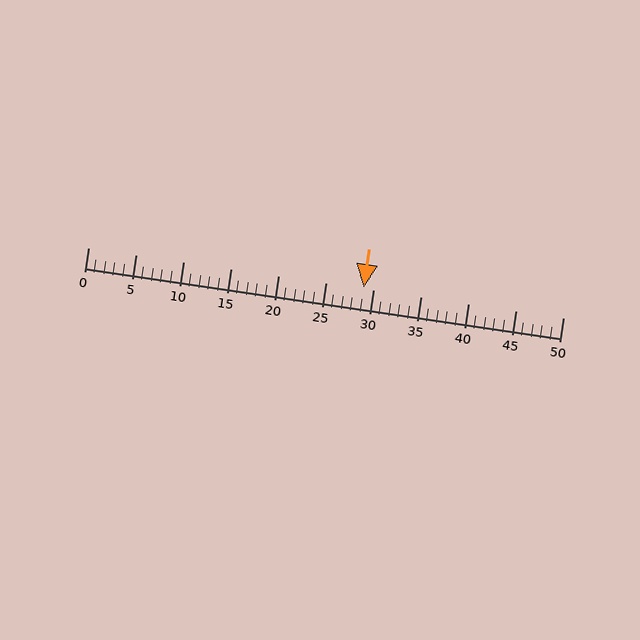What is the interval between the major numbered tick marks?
The major tick marks are spaced 5 units apart.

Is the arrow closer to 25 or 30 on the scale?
The arrow is closer to 30.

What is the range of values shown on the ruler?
The ruler shows values from 0 to 50.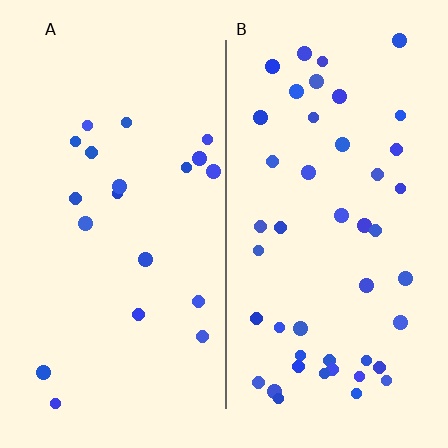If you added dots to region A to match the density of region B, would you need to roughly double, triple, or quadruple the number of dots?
Approximately double.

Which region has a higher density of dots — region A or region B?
B (the right).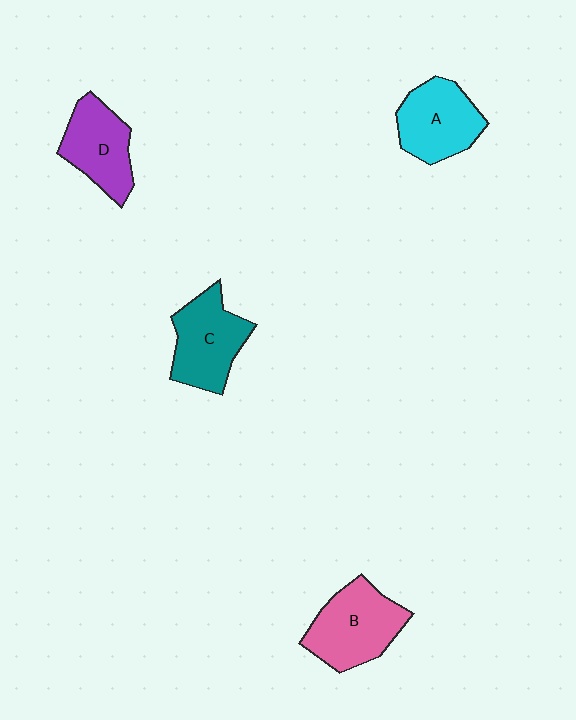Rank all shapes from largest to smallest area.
From largest to smallest: B (pink), C (teal), A (cyan), D (purple).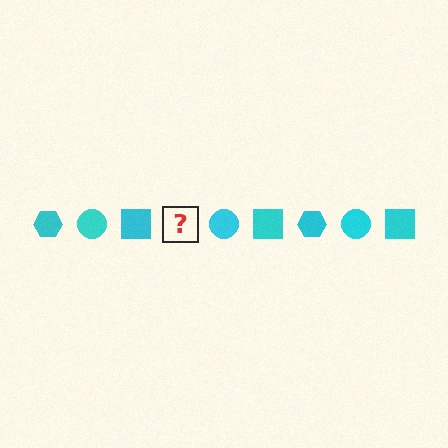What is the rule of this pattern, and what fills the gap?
The rule is that the pattern cycles through hexagon, circle, square shapes in cyan. The gap should be filled with a cyan hexagon.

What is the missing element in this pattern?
The missing element is a cyan hexagon.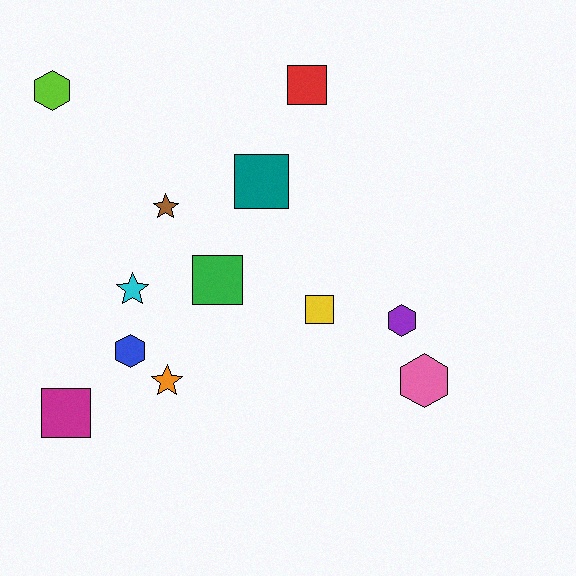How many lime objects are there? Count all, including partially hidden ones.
There is 1 lime object.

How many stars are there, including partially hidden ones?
There are 3 stars.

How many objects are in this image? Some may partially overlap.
There are 12 objects.